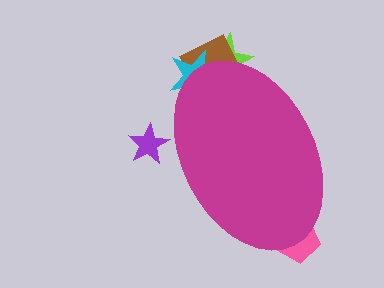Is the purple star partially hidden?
Yes, the purple star is partially hidden behind the magenta ellipse.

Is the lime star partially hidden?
Yes, the lime star is partially hidden behind the magenta ellipse.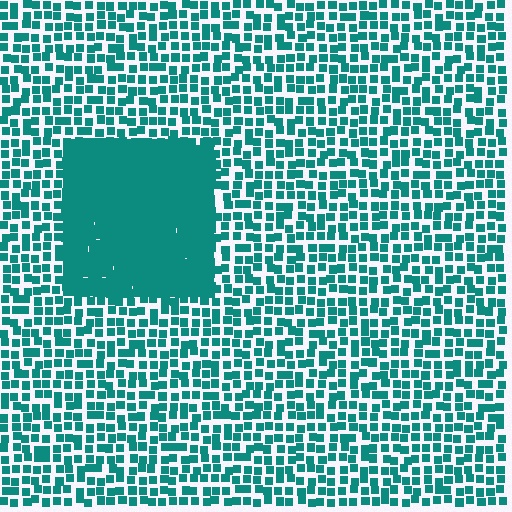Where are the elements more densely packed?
The elements are more densely packed inside the rectangle boundary.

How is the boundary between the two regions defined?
The boundary is defined by a change in element density (approximately 2.8x ratio). All elements are the same color, size, and shape.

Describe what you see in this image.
The image contains small teal elements arranged at two different densities. A rectangle-shaped region is visible where the elements are more densely packed than the surrounding area.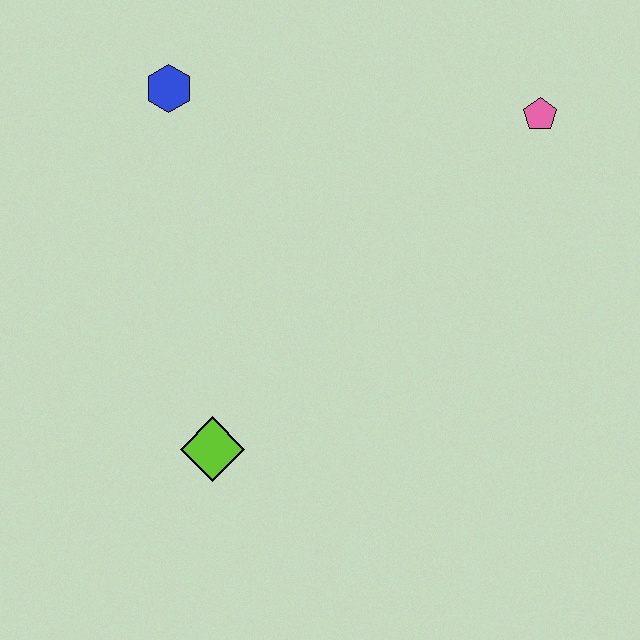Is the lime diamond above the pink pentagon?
No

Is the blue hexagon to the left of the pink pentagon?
Yes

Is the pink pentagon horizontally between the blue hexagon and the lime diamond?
No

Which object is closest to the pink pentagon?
The blue hexagon is closest to the pink pentagon.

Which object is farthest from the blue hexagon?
The pink pentagon is farthest from the blue hexagon.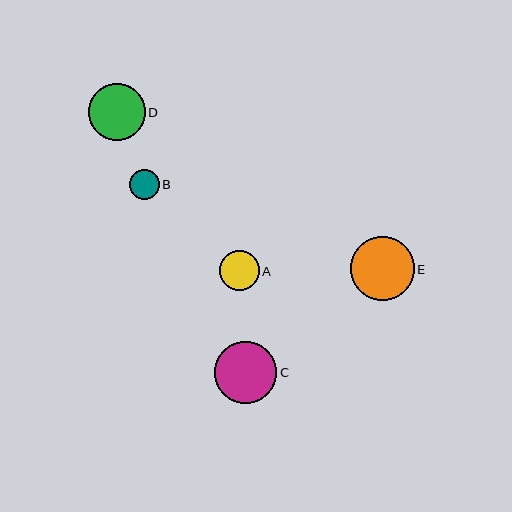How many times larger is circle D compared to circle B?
Circle D is approximately 1.9 times the size of circle B.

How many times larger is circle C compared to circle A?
Circle C is approximately 1.6 times the size of circle A.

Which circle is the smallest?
Circle B is the smallest with a size of approximately 30 pixels.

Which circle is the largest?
Circle E is the largest with a size of approximately 64 pixels.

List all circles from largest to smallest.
From largest to smallest: E, C, D, A, B.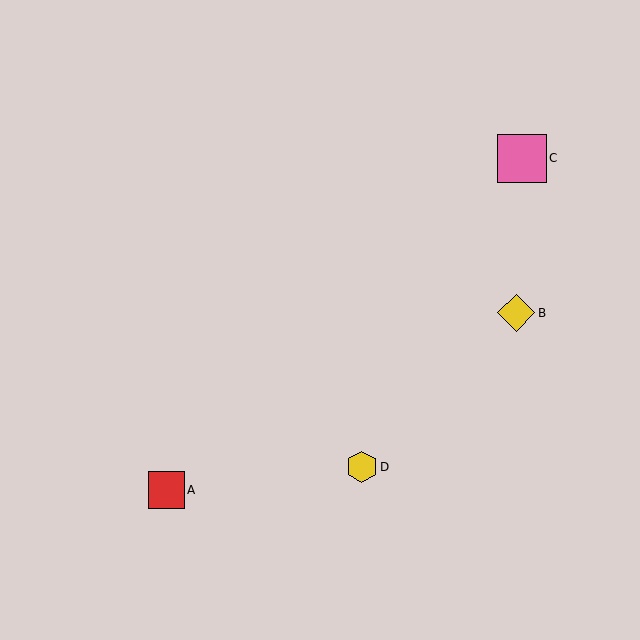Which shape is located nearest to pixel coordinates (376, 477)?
The yellow hexagon (labeled D) at (362, 467) is nearest to that location.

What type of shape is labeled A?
Shape A is a red square.